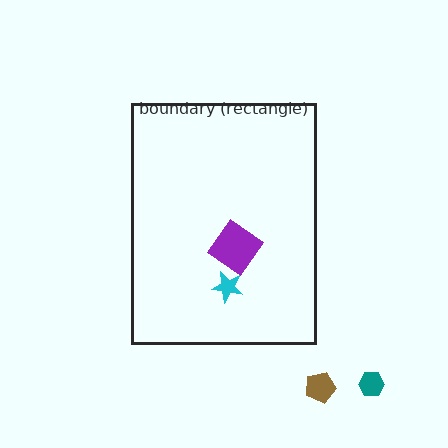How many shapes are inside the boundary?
2 inside, 2 outside.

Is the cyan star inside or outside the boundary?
Inside.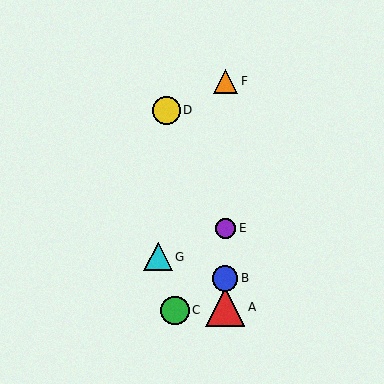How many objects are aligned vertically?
4 objects (A, B, E, F) are aligned vertically.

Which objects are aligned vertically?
Objects A, B, E, F are aligned vertically.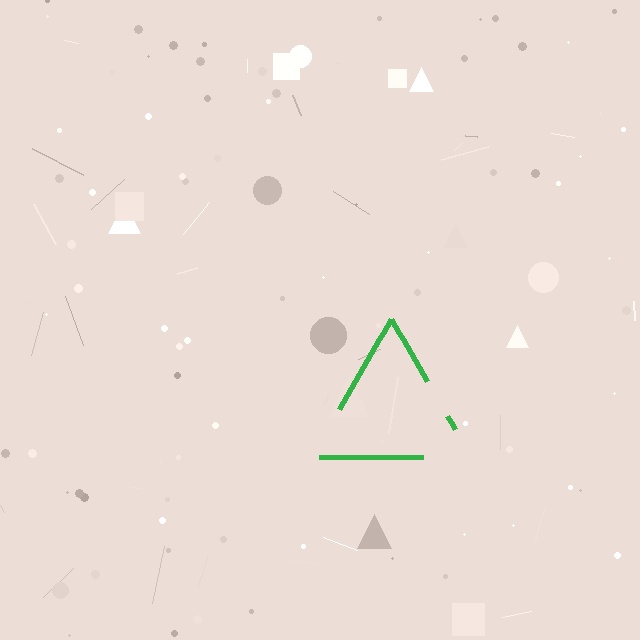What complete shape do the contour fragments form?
The contour fragments form a triangle.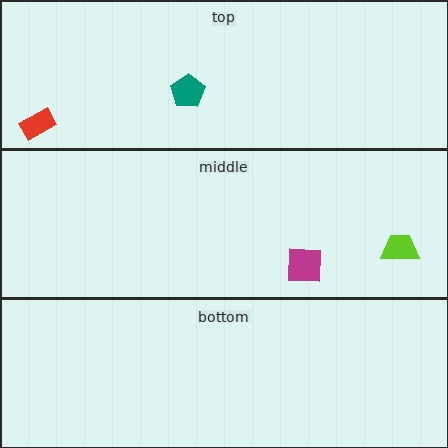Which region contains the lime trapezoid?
The middle region.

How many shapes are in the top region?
2.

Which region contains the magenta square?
The middle region.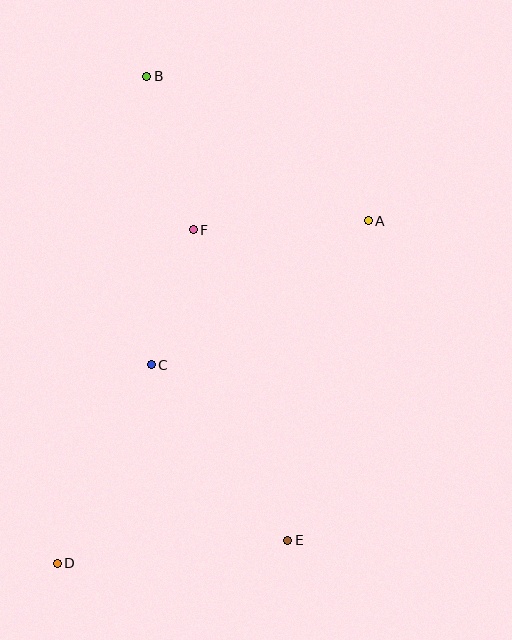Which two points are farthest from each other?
Points B and D are farthest from each other.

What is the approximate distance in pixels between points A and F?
The distance between A and F is approximately 175 pixels.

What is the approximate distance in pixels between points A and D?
The distance between A and D is approximately 463 pixels.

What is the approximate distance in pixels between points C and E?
The distance between C and E is approximately 222 pixels.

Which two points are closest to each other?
Points C and F are closest to each other.